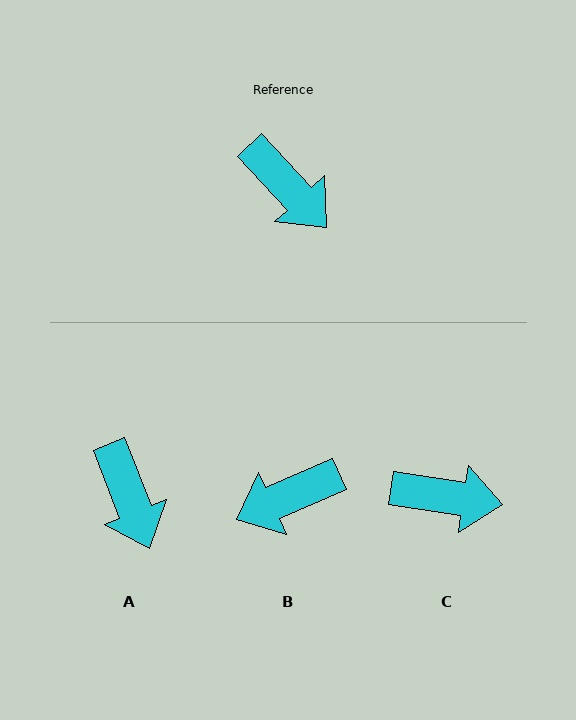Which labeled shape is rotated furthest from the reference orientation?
B, about 109 degrees away.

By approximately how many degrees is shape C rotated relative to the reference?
Approximately 39 degrees counter-clockwise.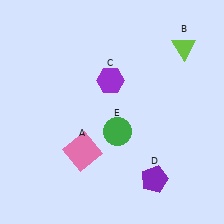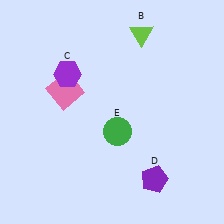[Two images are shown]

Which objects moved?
The objects that moved are: the pink square (A), the lime triangle (B), the purple hexagon (C).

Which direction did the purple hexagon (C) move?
The purple hexagon (C) moved left.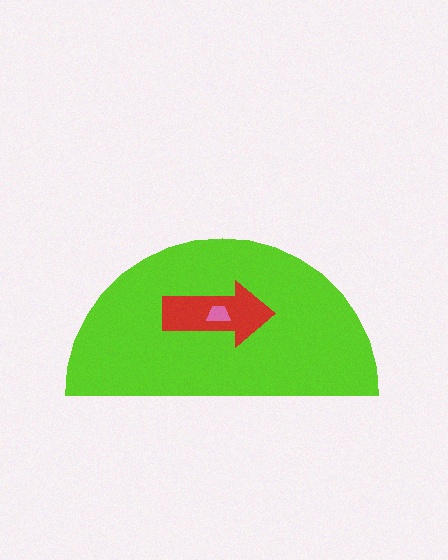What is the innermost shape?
The pink trapezoid.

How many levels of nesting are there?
3.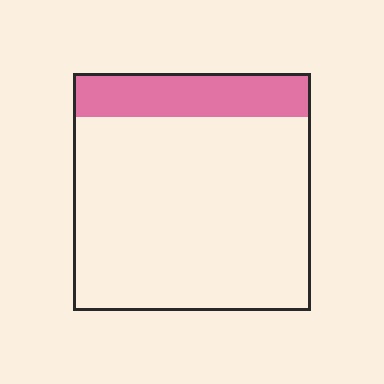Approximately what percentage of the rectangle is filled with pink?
Approximately 20%.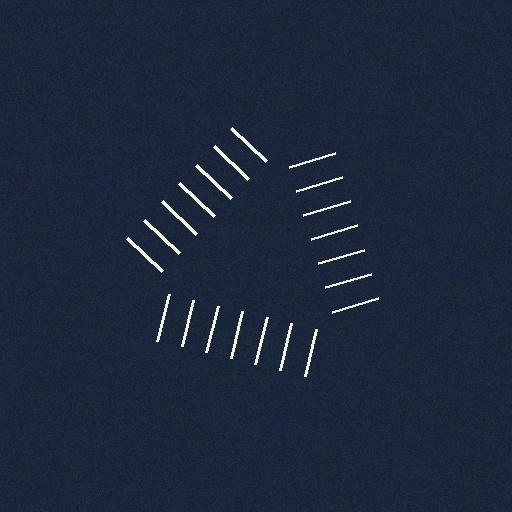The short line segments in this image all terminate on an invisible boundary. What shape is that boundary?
An illusory triangle — the line segments terminate on its edges but no continuous stroke is drawn.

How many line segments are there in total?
21 — 7 along each of the 3 edges.